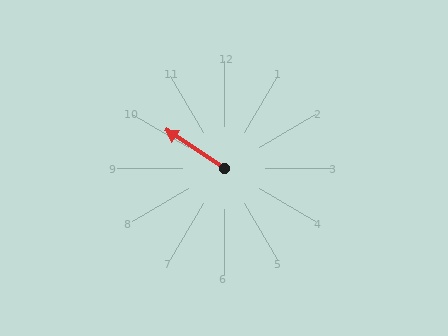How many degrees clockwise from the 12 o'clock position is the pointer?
Approximately 303 degrees.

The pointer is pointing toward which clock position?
Roughly 10 o'clock.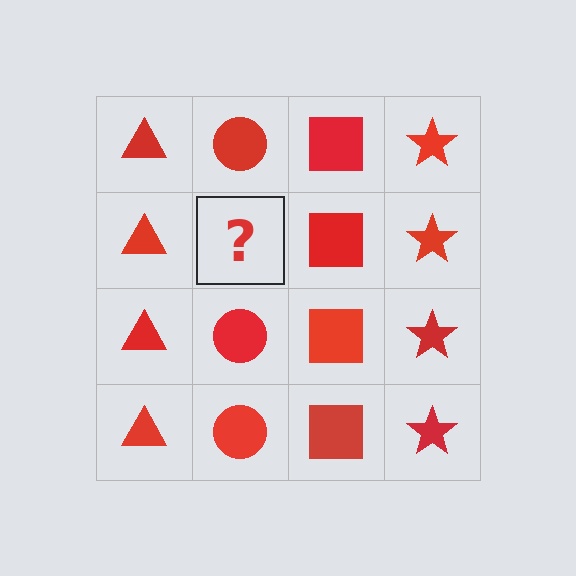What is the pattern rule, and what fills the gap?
The rule is that each column has a consistent shape. The gap should be filled with a red circle.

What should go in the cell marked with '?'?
The missing cell should contain a red circle.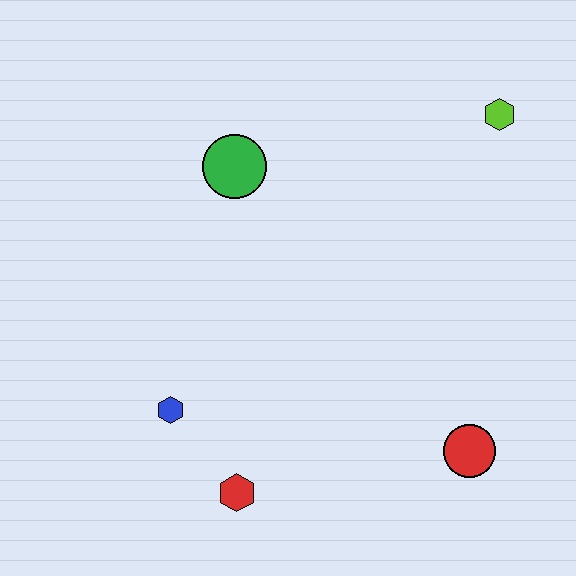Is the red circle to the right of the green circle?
Yes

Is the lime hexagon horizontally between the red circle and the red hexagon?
No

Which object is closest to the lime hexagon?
The green circle is closest to the lime hexagon.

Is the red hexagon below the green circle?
Yes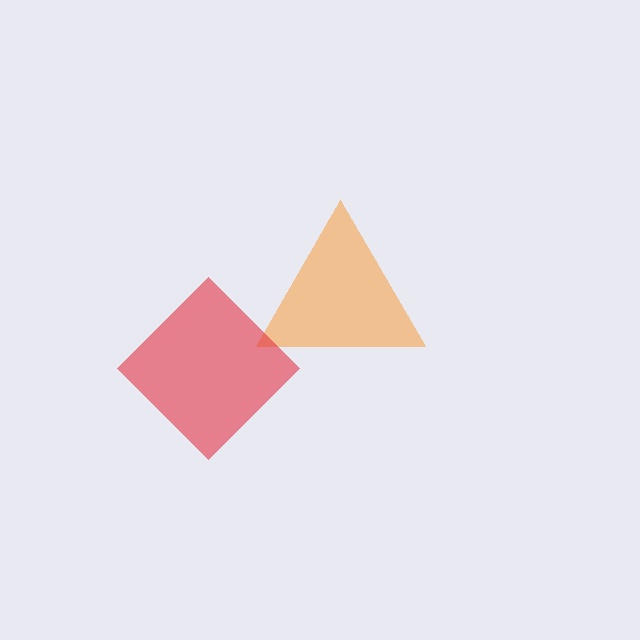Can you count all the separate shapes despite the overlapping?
Yes, there are 2 separate shapes.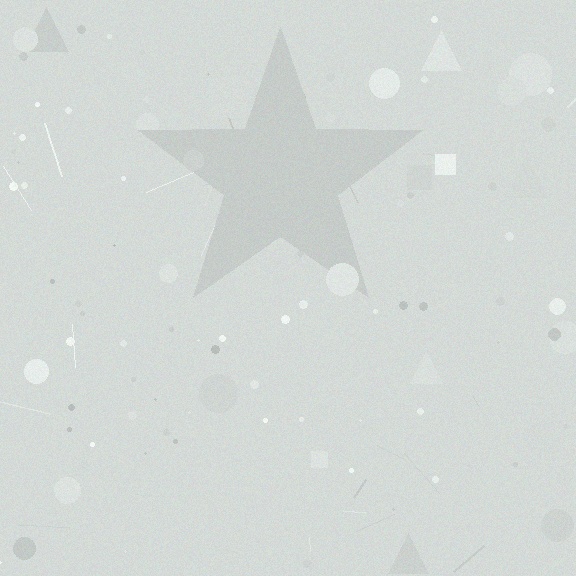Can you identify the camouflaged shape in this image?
The camouflaged shape is a star.